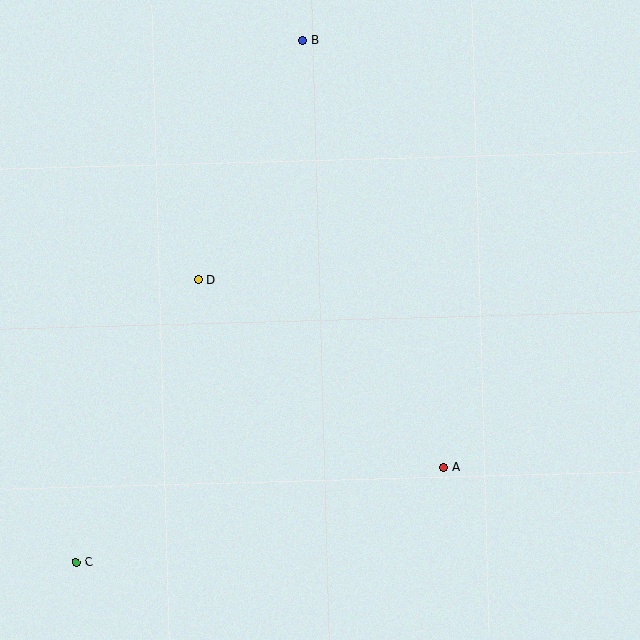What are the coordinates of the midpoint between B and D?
The midpoint between B and D is at (251, 160).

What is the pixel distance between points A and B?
The distance between A and B is 449 pixels.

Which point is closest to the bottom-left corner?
Point C is closest to the bottom-left corner.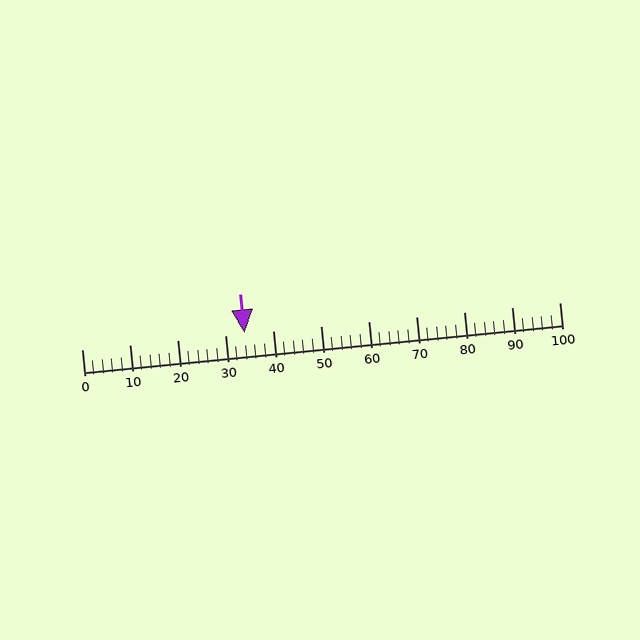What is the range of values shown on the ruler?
The ruler shows values from 0 to 100.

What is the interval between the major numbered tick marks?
The major tick marks are spaced 10 units apart.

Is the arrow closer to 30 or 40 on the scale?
The arrow is closer to 30.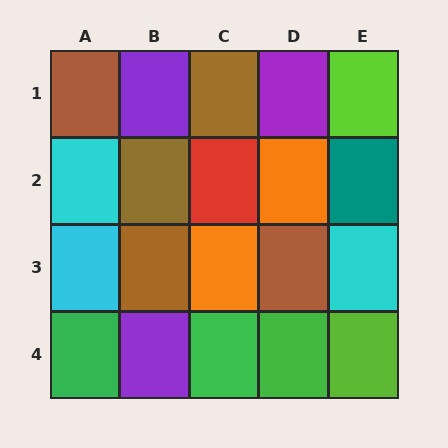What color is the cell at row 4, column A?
Green.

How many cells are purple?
3 cells are purple.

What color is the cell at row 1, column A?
Brown.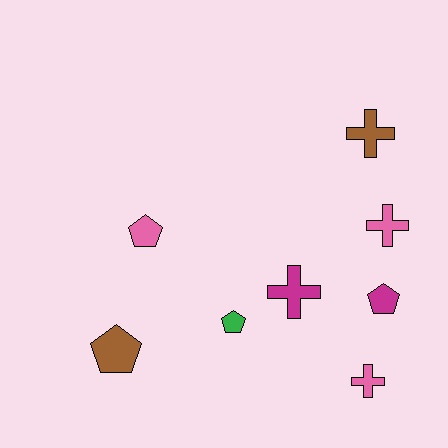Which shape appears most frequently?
Pentagon, with 4 objects.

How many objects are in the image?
There are 8 objects.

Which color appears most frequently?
Pink, with 3 objects.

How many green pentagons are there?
There is 1 green pentagon.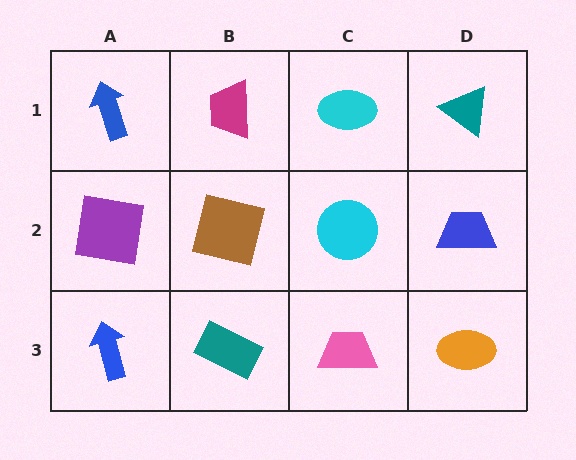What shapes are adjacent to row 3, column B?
A brown square (row 2, column B), a blue arrow (row 3, column A), a pink trapezoid (row 3, column C).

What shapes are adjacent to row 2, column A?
A blue arrow (row 1, column A), a blue arrow (row 3, column A), a brown square (row 2, column B).